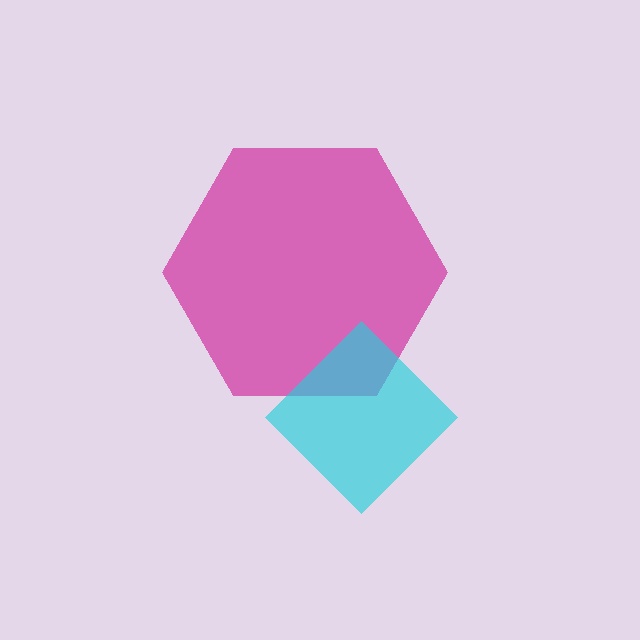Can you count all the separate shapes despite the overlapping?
Yes, there are 2 separate shapes.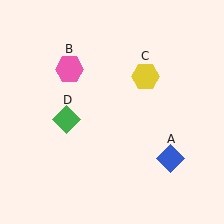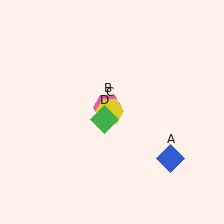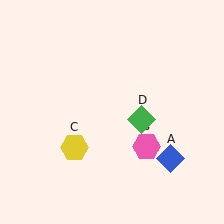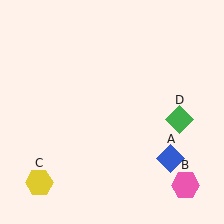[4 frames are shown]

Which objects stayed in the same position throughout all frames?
Blue diamond (object A) remained stationary.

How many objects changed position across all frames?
3 objects changed position: pink hexagon (object B), yellow hexagon (object C), green diamond (object D).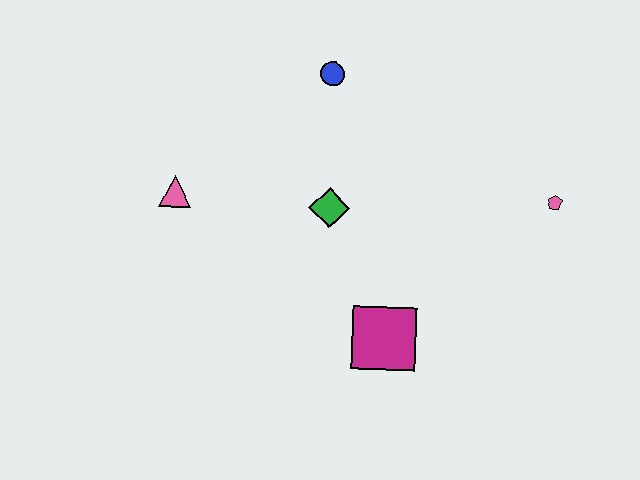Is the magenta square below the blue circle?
Yes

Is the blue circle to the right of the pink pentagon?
No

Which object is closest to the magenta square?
The green diamond is closest to the magenta square.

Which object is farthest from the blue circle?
The magenta square is farthest from the blue circle.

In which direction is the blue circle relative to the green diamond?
The blue circle is above the green diamond.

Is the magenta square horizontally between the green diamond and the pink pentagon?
Yes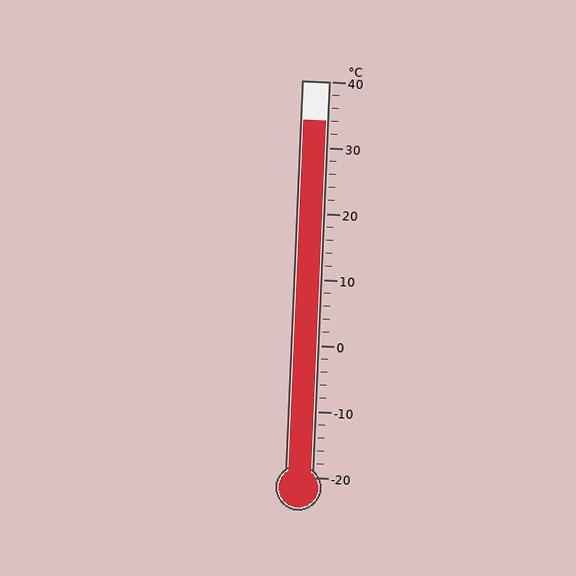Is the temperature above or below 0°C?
The temperature is above 0°C.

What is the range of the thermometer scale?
The thermometer scale ranges from -20°C to 40°C.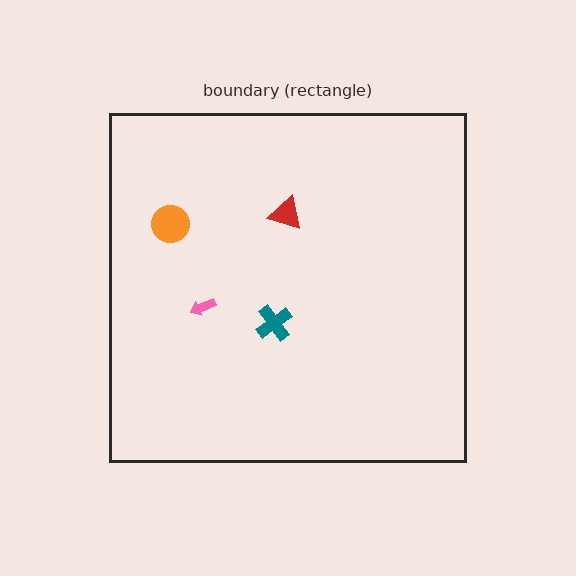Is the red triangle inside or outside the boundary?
Inside.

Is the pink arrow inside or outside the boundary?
Inside.